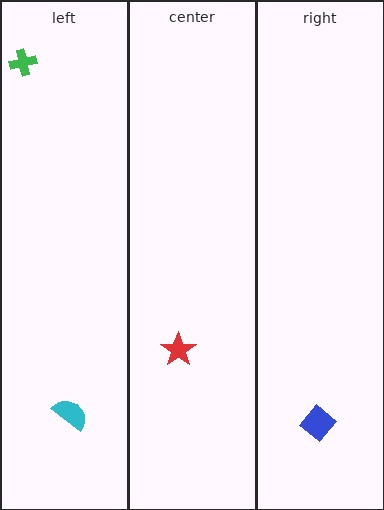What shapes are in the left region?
The cyan semicircle, the green cross.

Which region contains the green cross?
The left region.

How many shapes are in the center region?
1.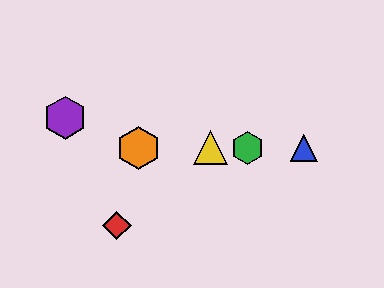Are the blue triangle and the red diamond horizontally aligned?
No, the blue triangle is at y≈148 and the red diamond is at y≈226.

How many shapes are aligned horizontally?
4 shapes (the blue triangle, the green hexagon, the yellow triangle, the orange hexagon) are aligned horizontally.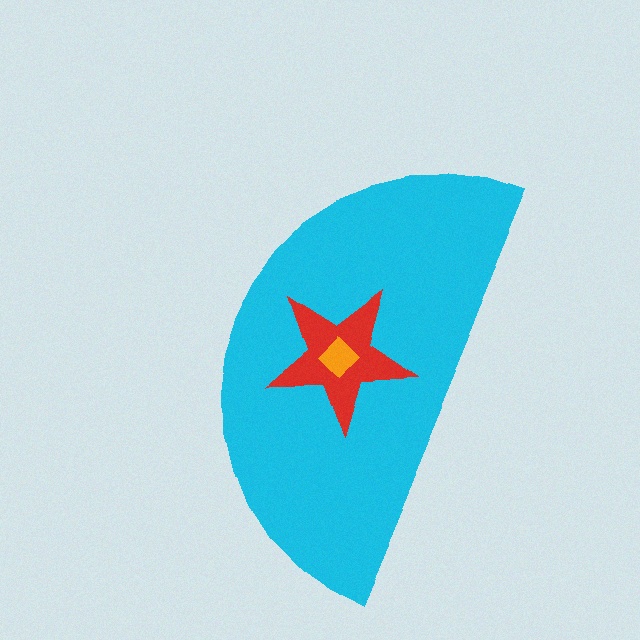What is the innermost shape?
The orange diamond.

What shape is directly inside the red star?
The orange diamond.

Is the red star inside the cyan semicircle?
Yes.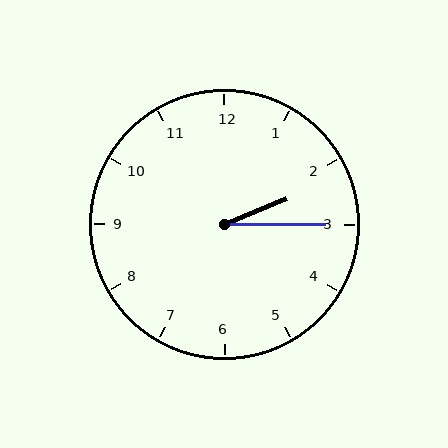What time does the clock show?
2:15.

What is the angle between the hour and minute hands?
Approximately 22 degrees.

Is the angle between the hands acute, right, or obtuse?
It is acute.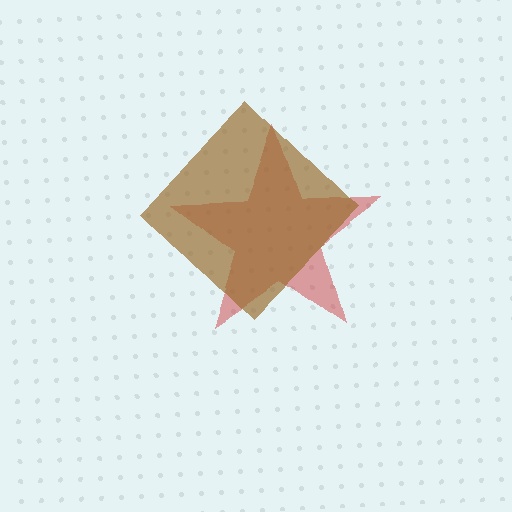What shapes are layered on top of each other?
The layered shapes are: a red star, a brown diamond.